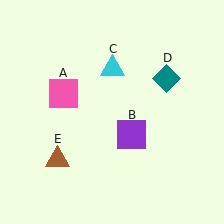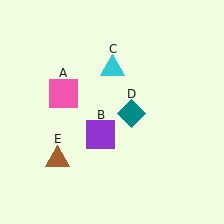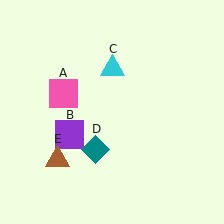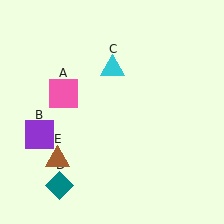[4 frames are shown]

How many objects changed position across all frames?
2 objects changed position: purple square (object B), teal diamond (object D).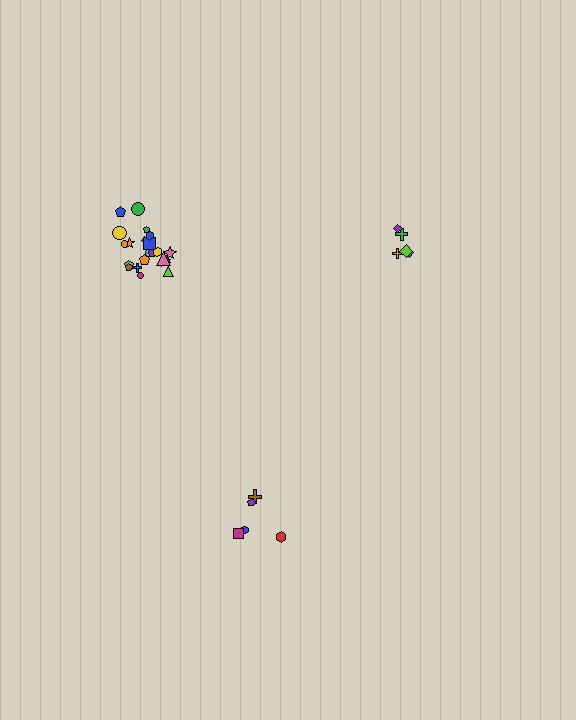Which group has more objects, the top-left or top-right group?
The top-left group.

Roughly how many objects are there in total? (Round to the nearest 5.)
Roughly 30 objects in total.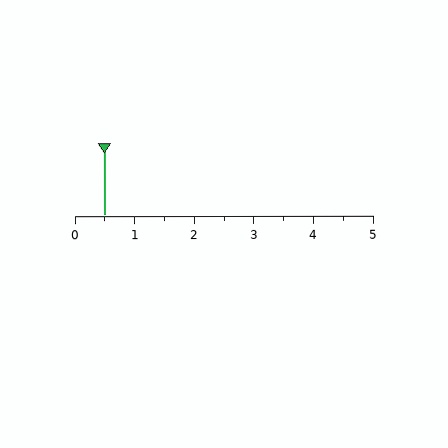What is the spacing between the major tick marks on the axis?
The major ticks are spaced 1 apart.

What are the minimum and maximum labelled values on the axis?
The axis runs from 0 to 5.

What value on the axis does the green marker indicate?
The marker indicates approximately 0.5.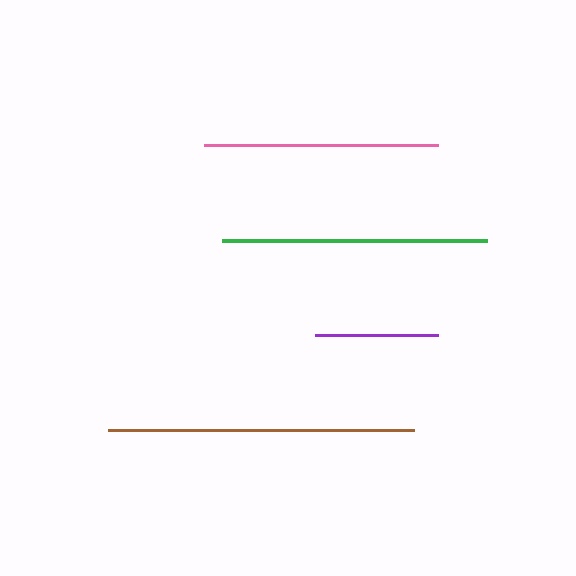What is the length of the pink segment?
The pink segment is approximately 234 pixels long.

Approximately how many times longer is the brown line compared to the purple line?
The brown line is approximately 2.5 times the length of the purple line.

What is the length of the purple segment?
The purple segment is approximately 123 pixels long.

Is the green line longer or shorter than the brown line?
The brown line is longer than the green line.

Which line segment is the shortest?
The purple line is the shortest at approximately 123 pixels.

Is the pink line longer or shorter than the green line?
The green line is longer than the pink line.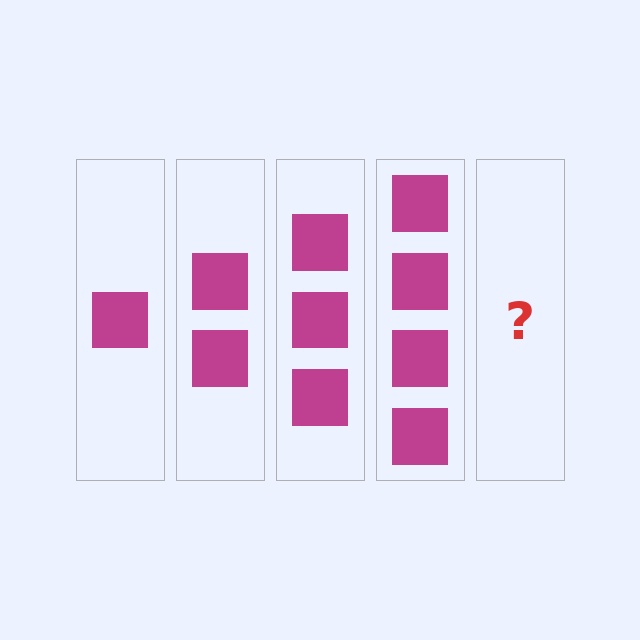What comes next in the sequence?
The next element should be 5 squares.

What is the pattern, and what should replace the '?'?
The pattern is that each step adds one more square. The '?' should be 5 squares.